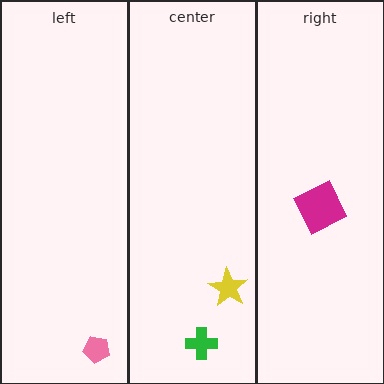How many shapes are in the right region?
1.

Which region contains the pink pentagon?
The left region.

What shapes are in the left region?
The pink pentagon.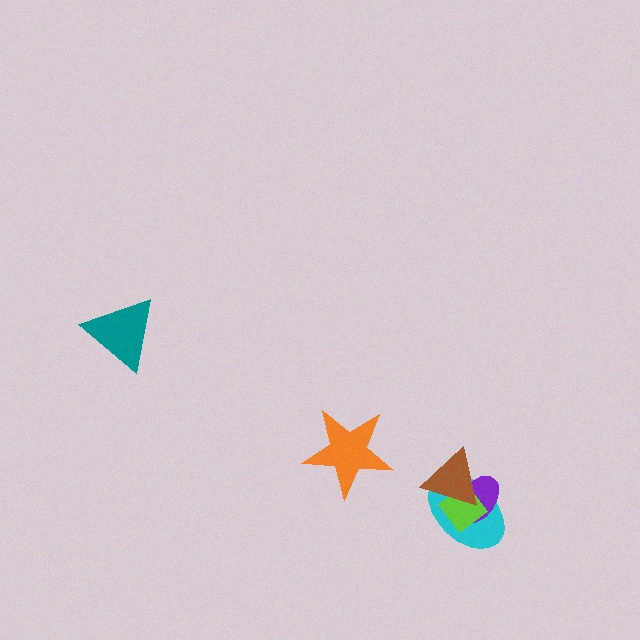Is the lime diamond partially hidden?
Yes, it is partially covered by another shape.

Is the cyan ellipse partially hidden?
Yes, it is partially covered by another shape.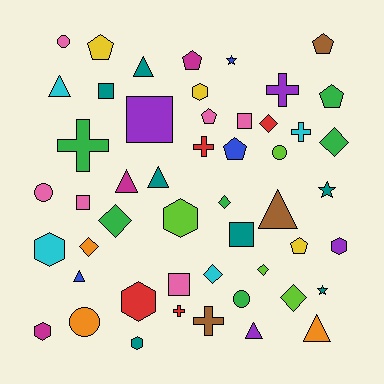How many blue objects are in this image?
There are 3 blue objects.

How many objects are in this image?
There are 50 objects.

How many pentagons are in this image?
There are 7 pentagons.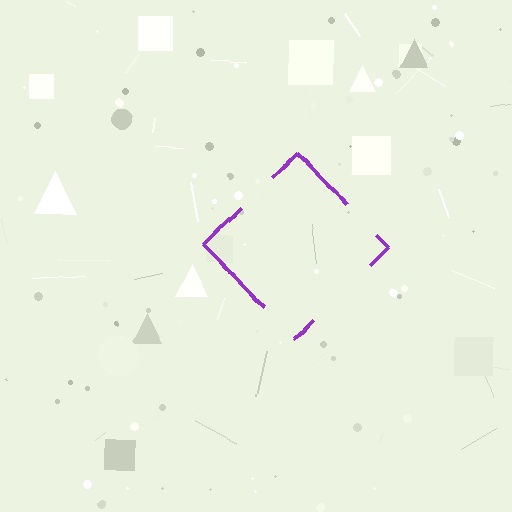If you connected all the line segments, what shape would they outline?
They would outline a diamond.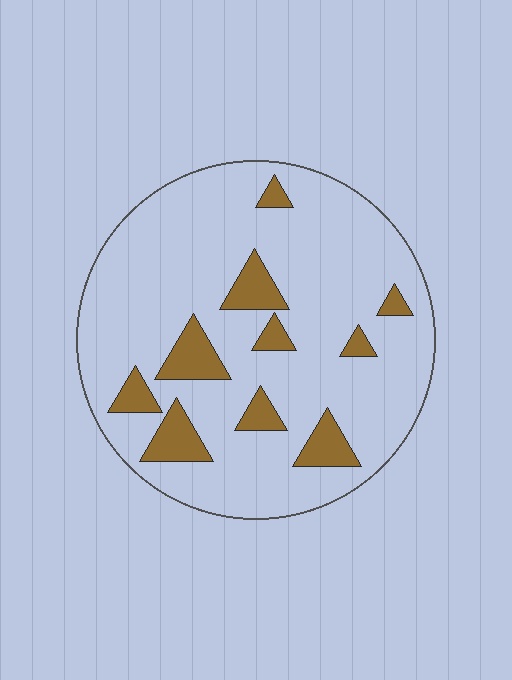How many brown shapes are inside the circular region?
10.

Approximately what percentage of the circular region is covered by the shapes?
Approximately 15%.